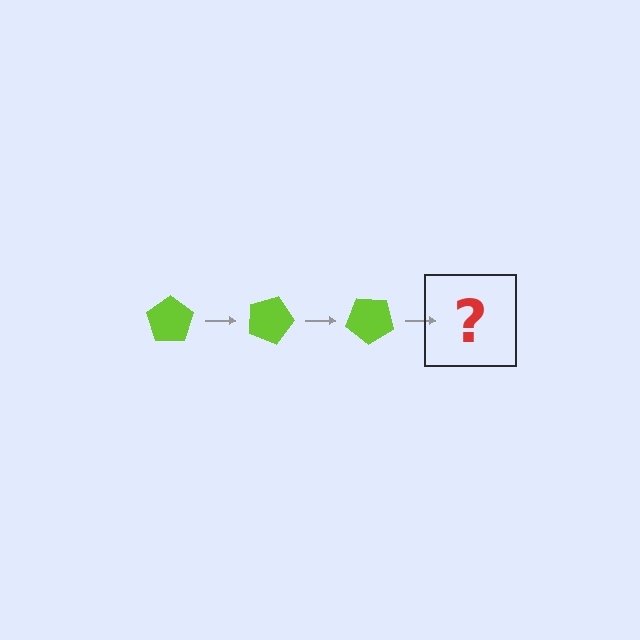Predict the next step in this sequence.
The next step is a lime pentagon rotated 60 degrees.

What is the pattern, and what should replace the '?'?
The pattern is that the pentagon rotates 20 degrees each step. The '?' should be a lime pentagon rotated 60 degrees.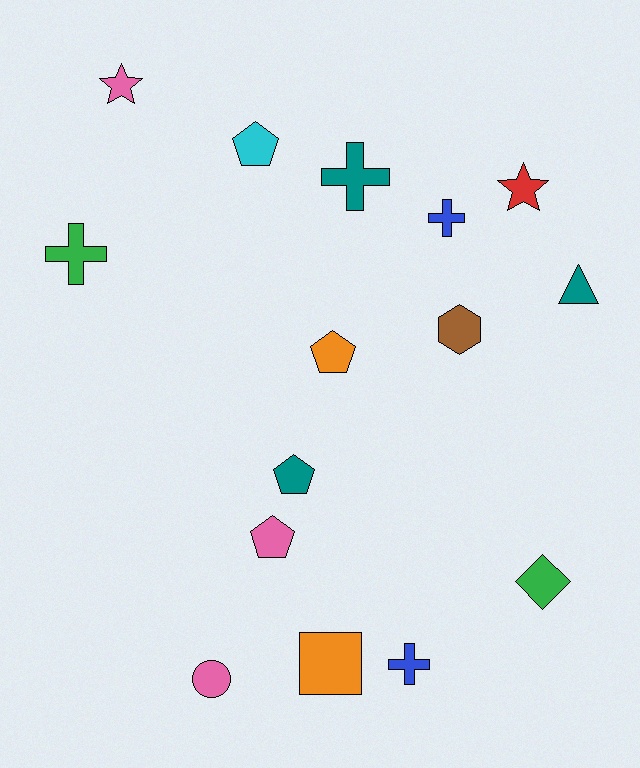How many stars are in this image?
There are 2 stars.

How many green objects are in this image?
There are 2 green objects.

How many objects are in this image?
There are 15 objects.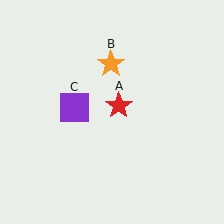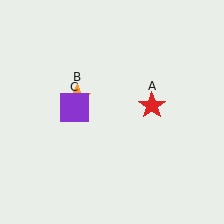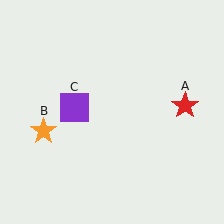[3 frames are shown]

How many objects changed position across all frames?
2 objects changed position: red star (object A), orange star (object B).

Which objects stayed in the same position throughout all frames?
Purple square (object C) remained stationary.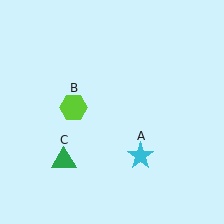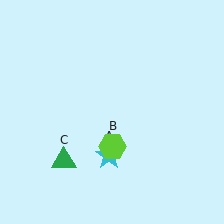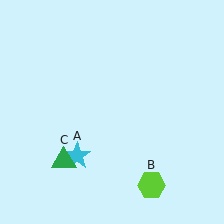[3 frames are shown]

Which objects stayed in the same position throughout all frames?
Green triangle (object C) remained stationary.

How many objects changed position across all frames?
2 objects changed position: cyan star (object A), lime hexagon (object B).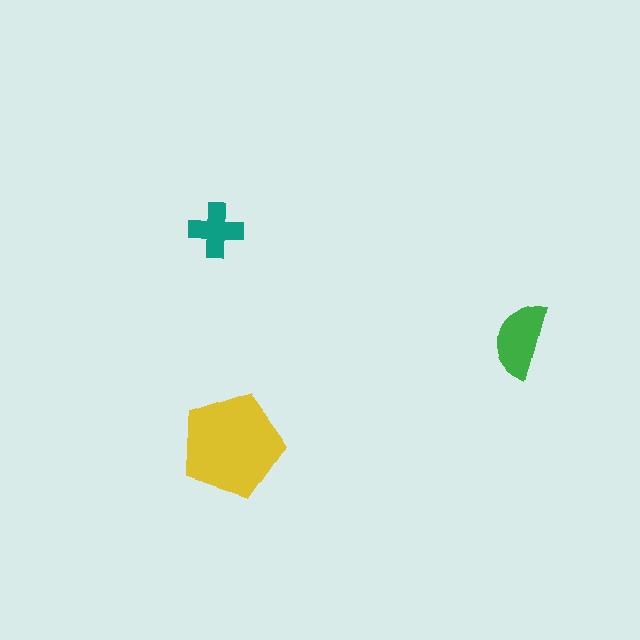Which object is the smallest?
The teal cross.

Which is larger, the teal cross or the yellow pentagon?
The yellow pentagon.